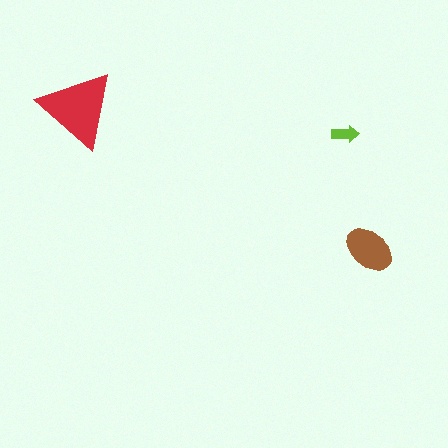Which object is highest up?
The red triangle is topmost.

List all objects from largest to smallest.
The red triangle, the brown ellipse, the lime arrow.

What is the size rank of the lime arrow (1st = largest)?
3rd.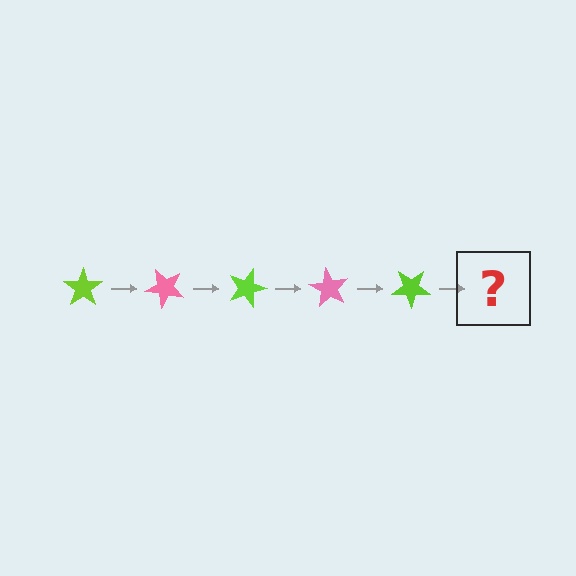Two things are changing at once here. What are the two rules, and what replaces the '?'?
The two rules are that it rotates 45 degrees each step and the color cycles through lime and pink. The '?' should be a pink star, rotated 225 degrees from the start.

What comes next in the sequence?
The next element should be a pink star, rotated 225 degrees from the start.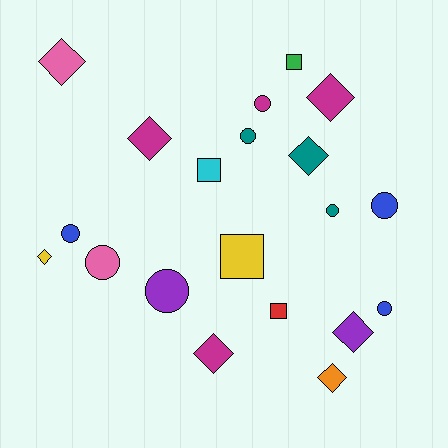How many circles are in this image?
There are 8 circles.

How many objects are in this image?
There are 20 objects.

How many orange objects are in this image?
There is 1 orange object.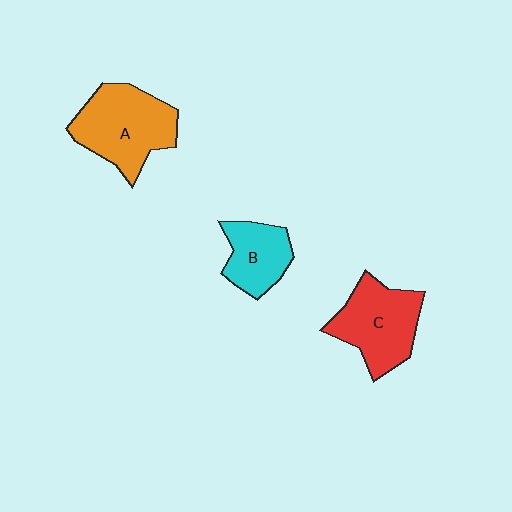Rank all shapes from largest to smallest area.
From largest to smallest: A (orange), C (red), B (cyan).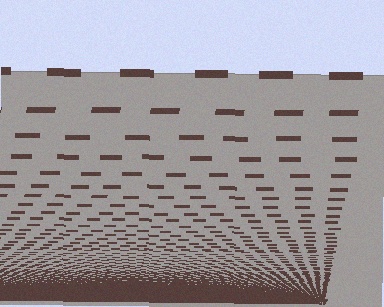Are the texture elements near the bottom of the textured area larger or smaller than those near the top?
Smaller. The gradient is inverted — elements near the bottom are smaller and denser.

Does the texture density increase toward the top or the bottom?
Density increases toward the bottom.